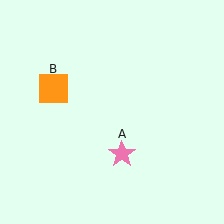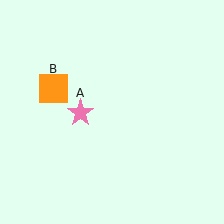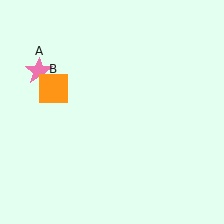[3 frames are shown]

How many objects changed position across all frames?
1 object changed position: pink star (object A).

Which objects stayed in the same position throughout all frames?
Orange square (object B) remained stationary.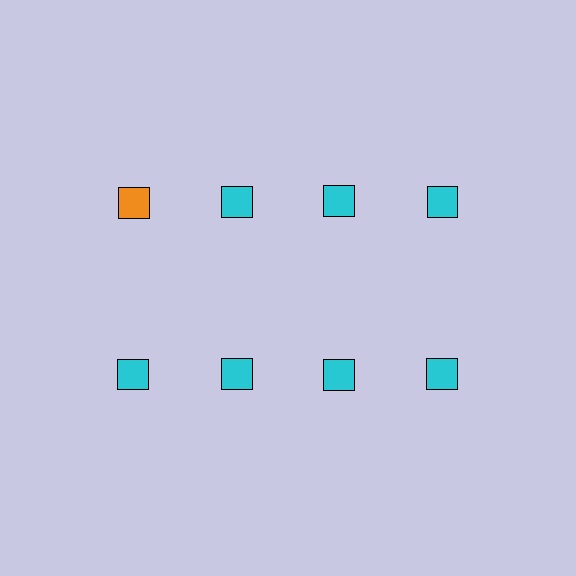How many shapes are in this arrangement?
There are 8 shapes arranged in a grid pattern.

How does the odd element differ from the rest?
It has a different color: orange instead of cyan.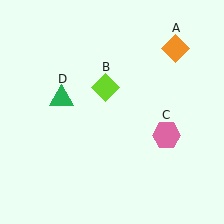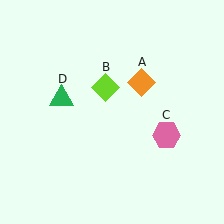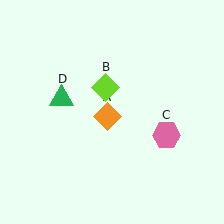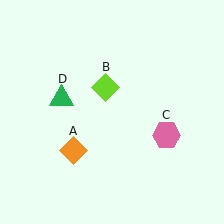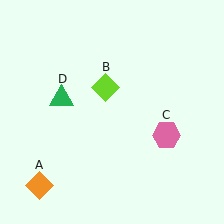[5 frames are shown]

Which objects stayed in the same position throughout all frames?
Lime diamond (object B) and pink hexagon (object C) and green triangle (object D) remained stationary.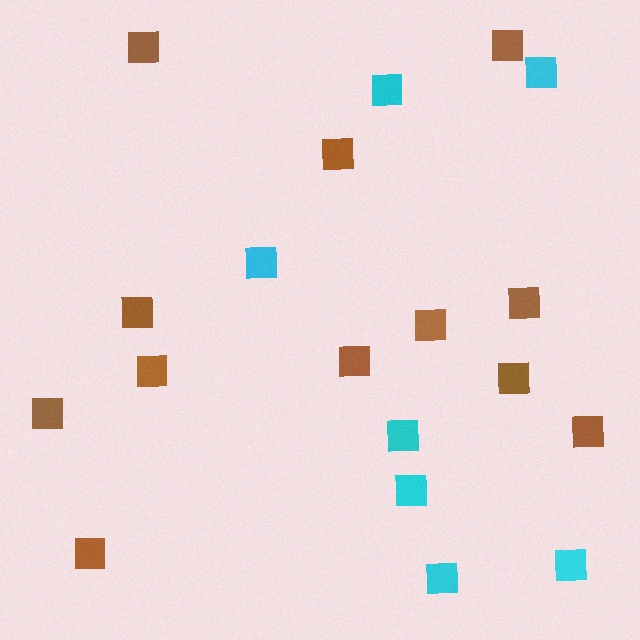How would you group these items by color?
There are 2 groups: one group of cyan squares (7) and one group of brown squares (12).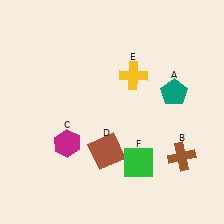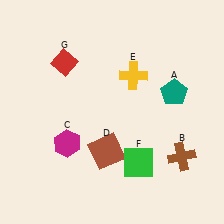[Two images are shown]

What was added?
A red diamond (G) was added in Image 2.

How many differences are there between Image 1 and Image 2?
There is 1 difference between the two images.